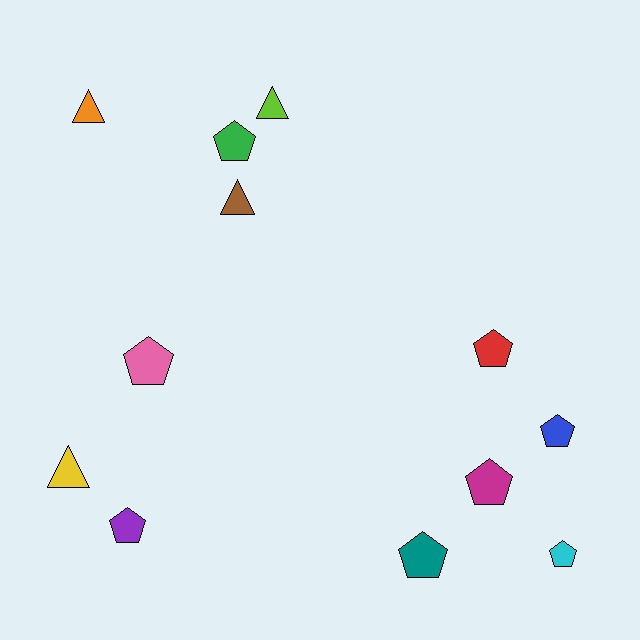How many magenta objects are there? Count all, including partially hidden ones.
There is 1 magenta object.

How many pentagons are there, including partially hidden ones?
There are 8 pentagons.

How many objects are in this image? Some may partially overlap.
There are 12 objects.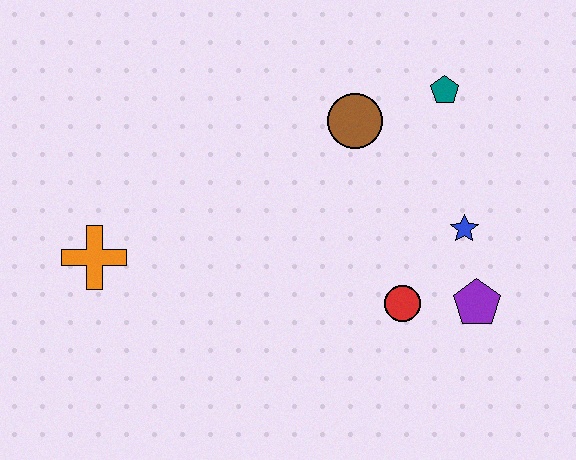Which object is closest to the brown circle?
The teal pentagon is closest to the brown circle.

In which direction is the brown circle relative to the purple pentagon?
The brown circle is above the purple pentagon.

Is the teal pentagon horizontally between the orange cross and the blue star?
Yes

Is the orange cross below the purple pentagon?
No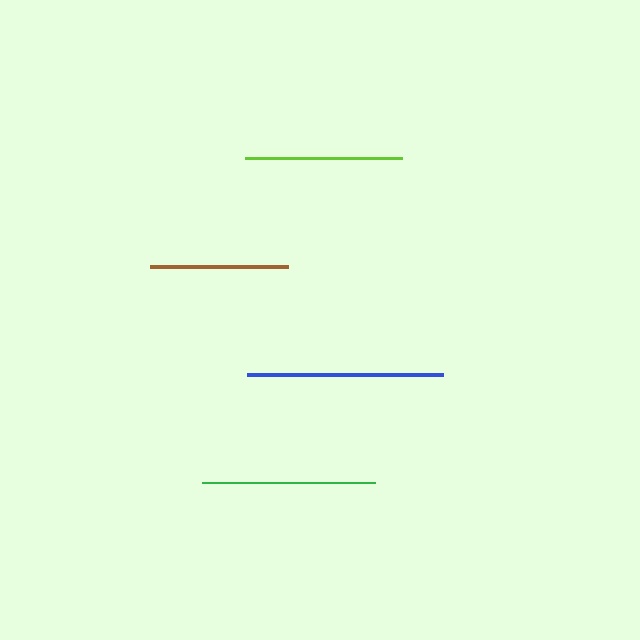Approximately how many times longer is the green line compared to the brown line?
The green line is approximately 1.3 times the length of the brown line.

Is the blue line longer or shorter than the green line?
The blue line is longer than the green line.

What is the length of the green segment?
The green segment is approximately 173 pixels long.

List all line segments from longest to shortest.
From longest to shortest: blue, green, lime, brown.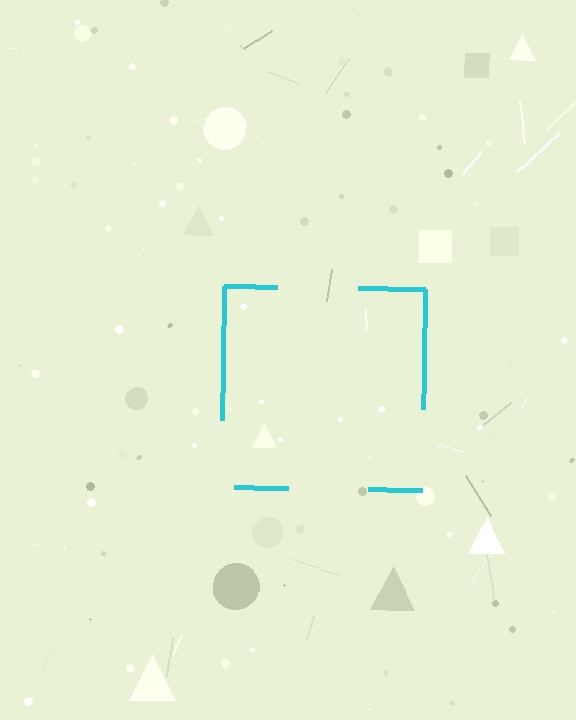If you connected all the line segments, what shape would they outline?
They would outline a square.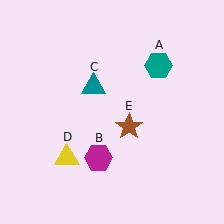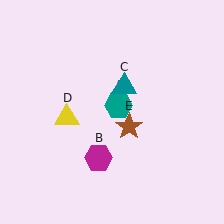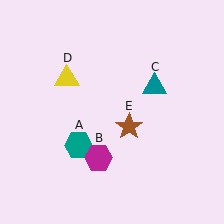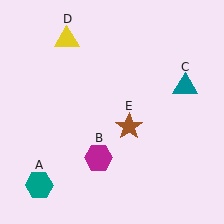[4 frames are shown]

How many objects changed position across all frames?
3 objects changed position: teal hexagon (object A), teal triangle (object C), yellow triangle (object D).